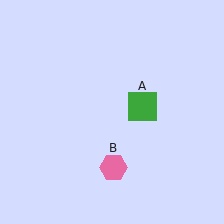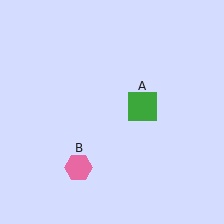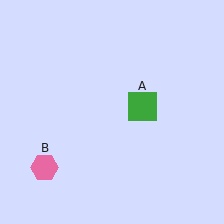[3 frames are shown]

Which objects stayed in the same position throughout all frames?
Green square (object A) remained stationary.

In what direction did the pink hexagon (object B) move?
The pink hexagon (object B) moved left.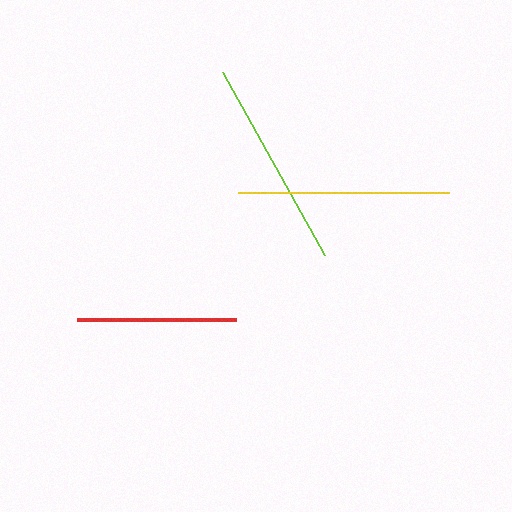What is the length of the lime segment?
The lime segment is approximately 210 pixels long.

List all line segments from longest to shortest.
From longest to shortest: yellow, lime, red.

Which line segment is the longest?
The yellow line is the longest at approximately 211 pixels.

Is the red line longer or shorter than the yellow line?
The yellow line is longer than the red line.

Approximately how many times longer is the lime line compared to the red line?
The lime line is approximately 1.3 times the length of the red line.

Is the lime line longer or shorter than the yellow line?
The yellow line is longer than the lime line.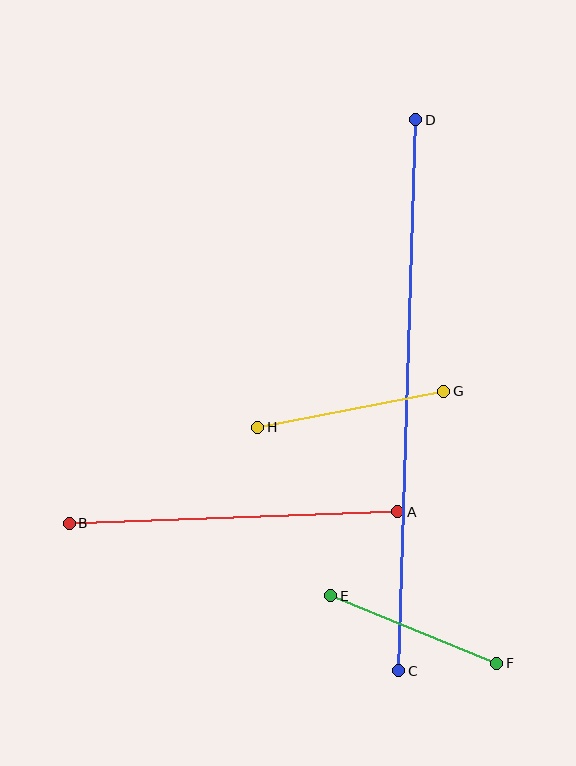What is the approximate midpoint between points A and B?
The midpoint is at approximately (233, 517) pixels.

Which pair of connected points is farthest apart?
Points C and D are farthest apart.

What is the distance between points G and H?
The distance is approximately 189 pixels.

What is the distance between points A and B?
The distance is approximately 329 pixels.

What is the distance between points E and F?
The distance is approximately 179 pixels.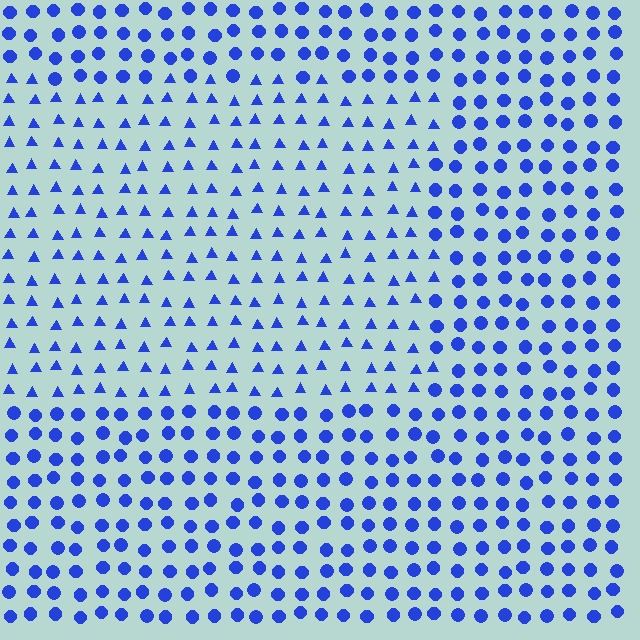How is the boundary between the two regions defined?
The boundary is defined by a change in element shape: triangles inside vs. circles outside. All elements share the same color and spacing.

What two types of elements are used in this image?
The image uses triangles inside the rectangle region and circles outside it.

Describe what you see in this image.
The image is filled with small blue elements arranged in a uniform grid. A rectangle-shaped region contains triangles, while the surrounding area contains circles. The boundary is defined purely by the change in element shape.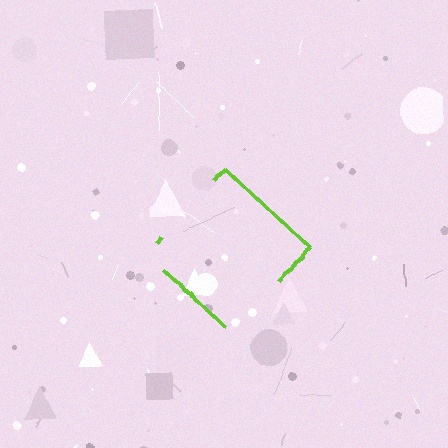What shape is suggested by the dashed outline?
The dashed outline suggests a diamond.